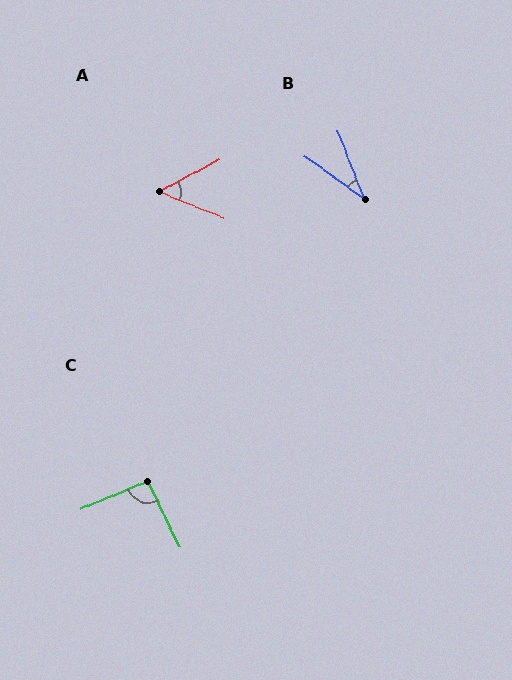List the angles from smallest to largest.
B (32°), A (50°), C (93°).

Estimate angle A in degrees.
Approximately 50 degrees.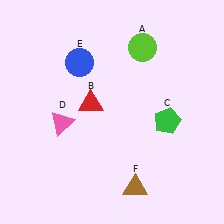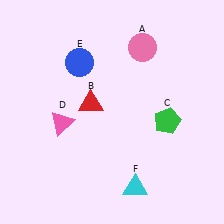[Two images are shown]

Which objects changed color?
A changed from lime to pink. F changed from brown to cyan.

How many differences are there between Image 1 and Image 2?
There are 2 differences between the two images.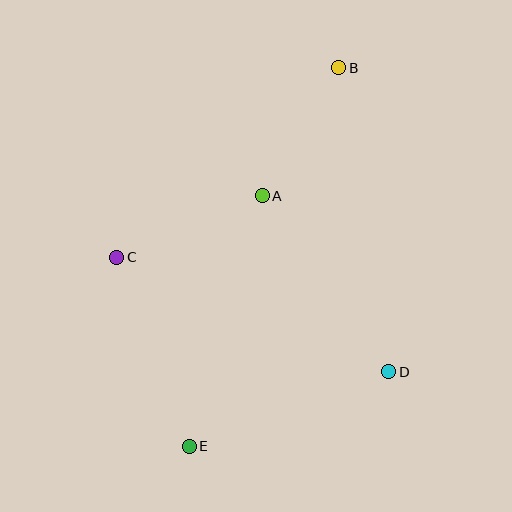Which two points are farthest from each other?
Points B and E are farthest from each other.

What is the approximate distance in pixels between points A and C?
The distance between A and C is approximately 158 pixels.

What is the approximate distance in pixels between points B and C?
The distance between B and C is approximately 292 pixels.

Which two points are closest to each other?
Points A and B are closest to each other.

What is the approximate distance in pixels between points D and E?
The distance between D and E is approximately 213 pixels.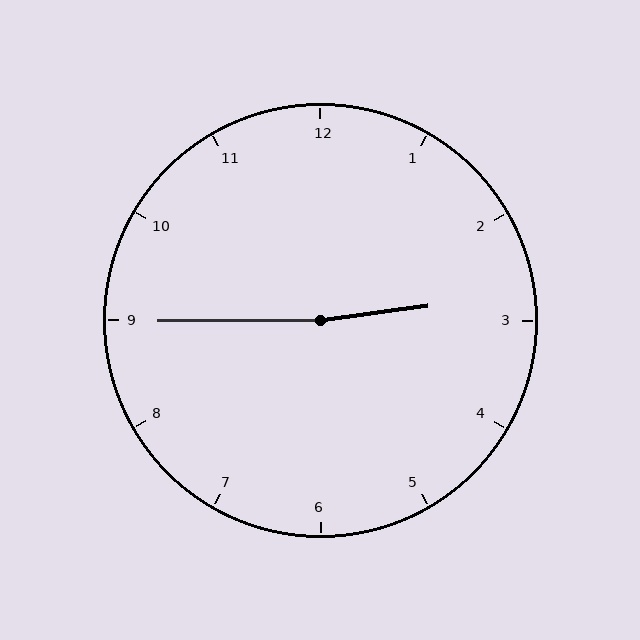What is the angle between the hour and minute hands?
Approximately 172 degrees.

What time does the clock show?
2:45.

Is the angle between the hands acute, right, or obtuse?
It is obtuse.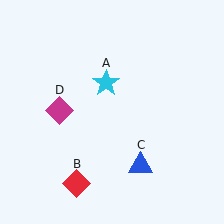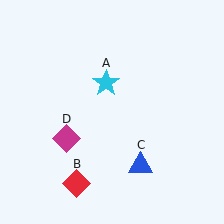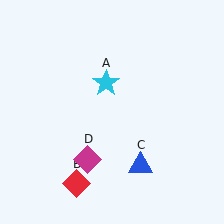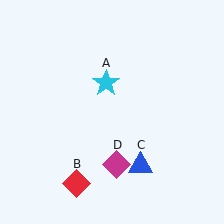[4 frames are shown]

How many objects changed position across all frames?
1 object changed position: magenta diamond (object D).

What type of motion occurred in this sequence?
The magenta diamond (object D) rotated counterclockwise around the center of the scene.